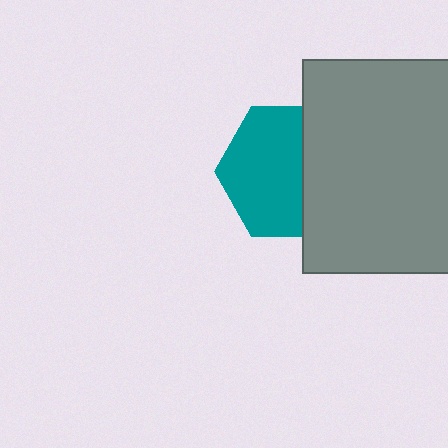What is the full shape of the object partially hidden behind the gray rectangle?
The partially hidden object is a teal hexagon.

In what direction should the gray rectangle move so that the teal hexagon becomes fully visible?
The gray rectangle should move right. That is the shortest direction to clear the overlap and leave the teal hexagon fully visible.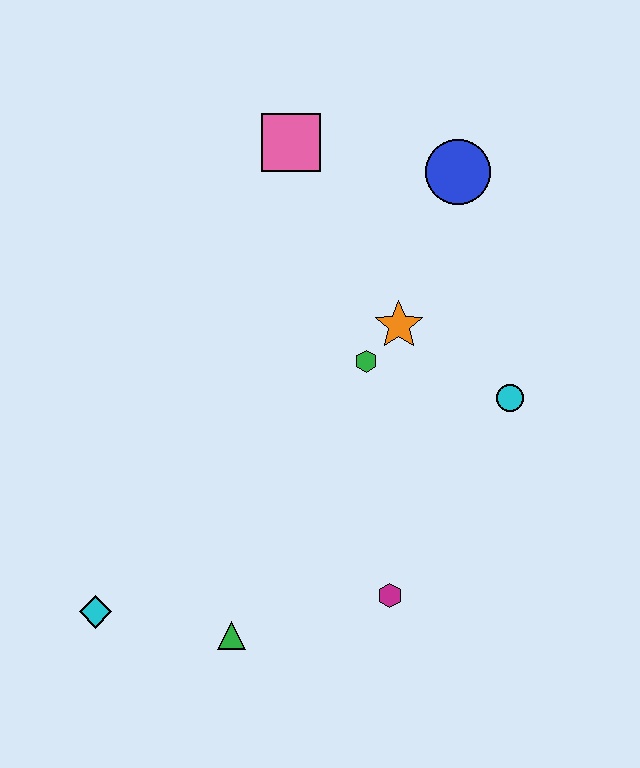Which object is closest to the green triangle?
The cyan diamond is closest to the green triangle.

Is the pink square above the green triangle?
Yes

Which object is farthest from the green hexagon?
The cyan diamond is farthest from the green hexagon.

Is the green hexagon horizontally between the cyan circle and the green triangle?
Yes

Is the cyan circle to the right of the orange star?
Yes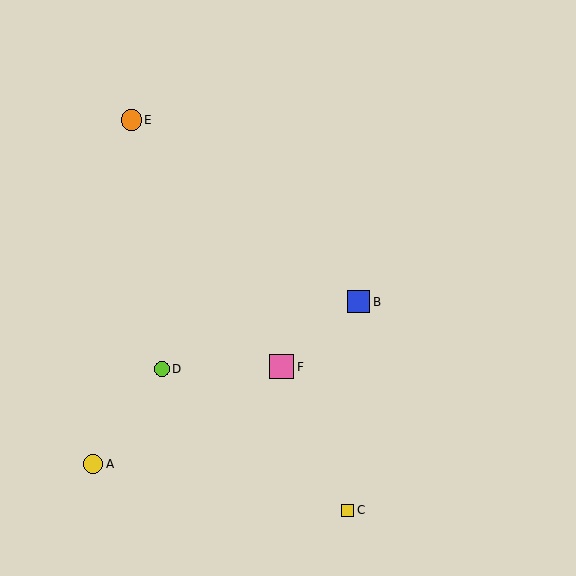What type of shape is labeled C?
Shape C is a yellow square.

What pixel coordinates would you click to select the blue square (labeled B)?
Click at (358, 302) to select the blue square B.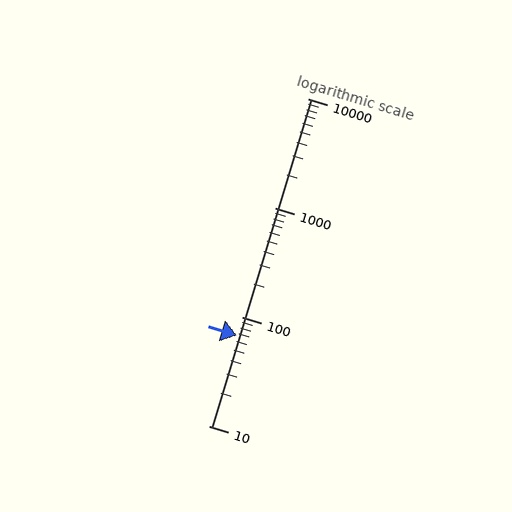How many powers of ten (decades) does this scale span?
The scale spans 3 decades, from 10 to 10000.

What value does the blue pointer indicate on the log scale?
The pointer indicates approximately 67.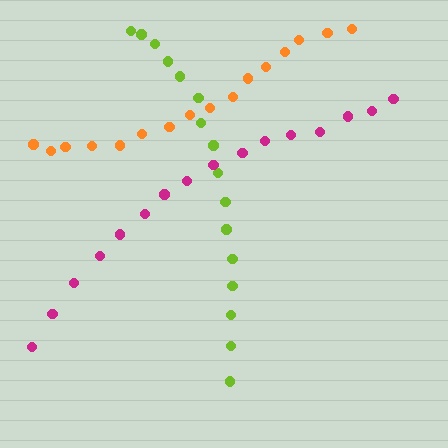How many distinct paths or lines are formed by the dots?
There are 3 distinct paths.